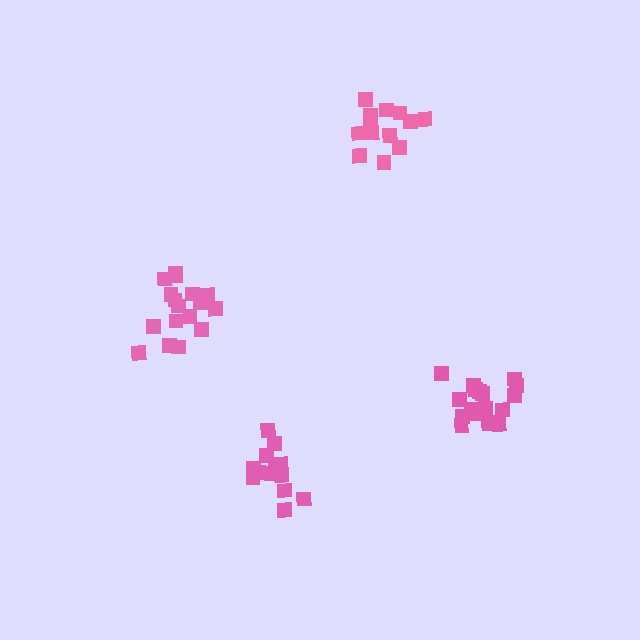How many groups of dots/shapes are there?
There are 4 groups.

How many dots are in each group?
Group 1: 15 dots, Group 2: 13 dots, Group 3: 19 dots, Group 4: 17 dots (64 total).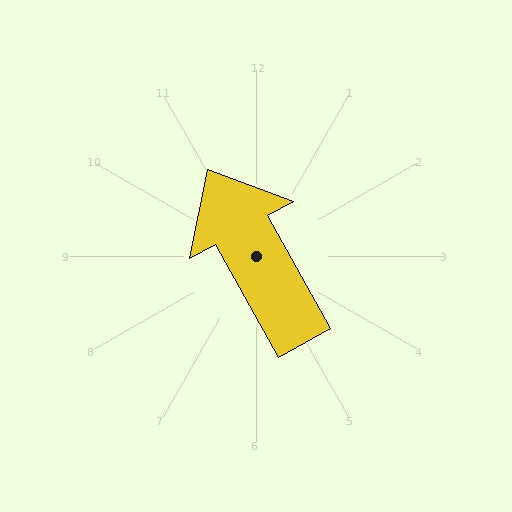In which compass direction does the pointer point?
Northwest.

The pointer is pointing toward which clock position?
Roughly 11 o'clock.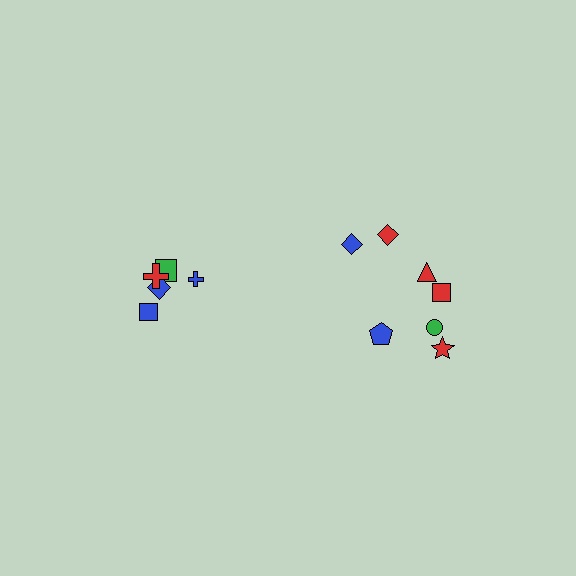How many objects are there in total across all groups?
There are 12 objects.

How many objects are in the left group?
There are 5 objects.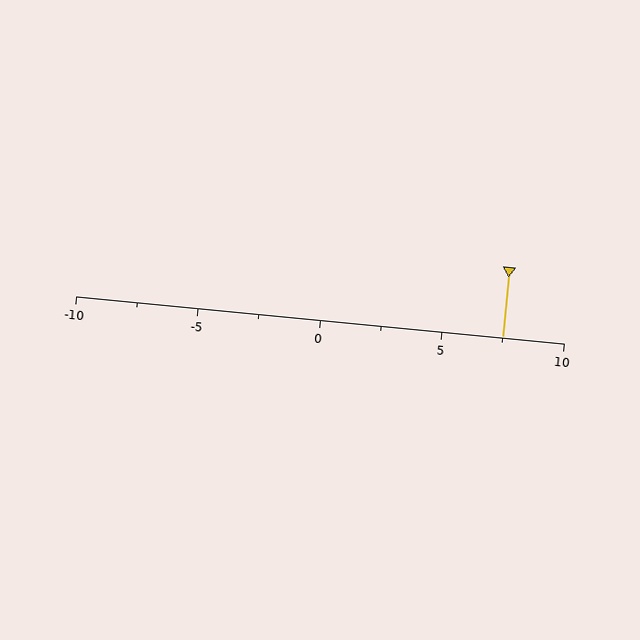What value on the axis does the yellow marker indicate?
The marker indicates approximately 7.5.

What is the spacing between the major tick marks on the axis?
The major ticks are spaced 5 apart.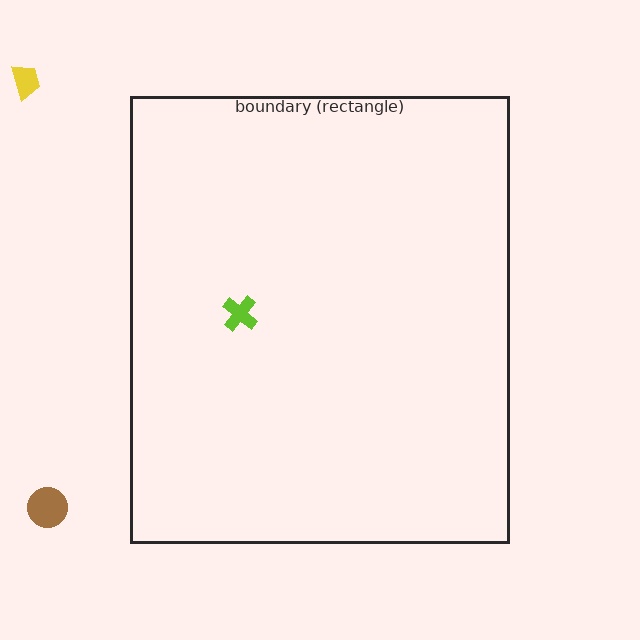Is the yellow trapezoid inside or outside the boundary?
Outside.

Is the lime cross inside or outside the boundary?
Inside.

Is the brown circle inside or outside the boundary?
Outside.